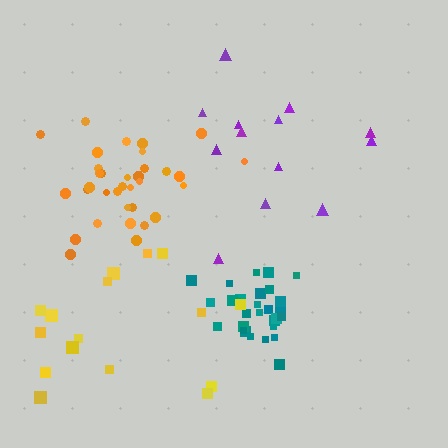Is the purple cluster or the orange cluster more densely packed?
Orange.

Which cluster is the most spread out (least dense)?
Purple.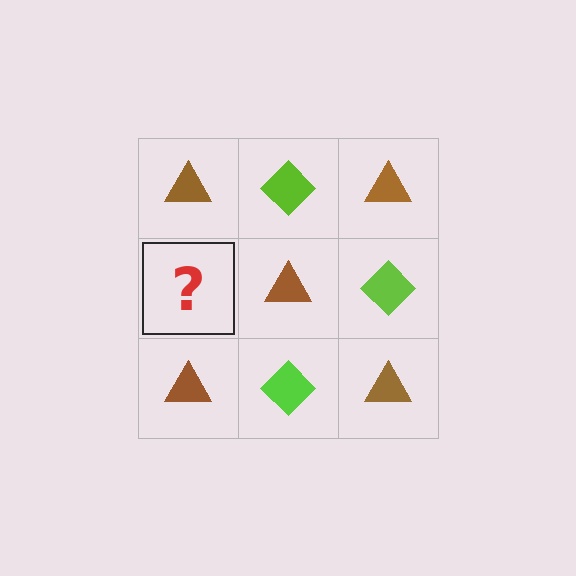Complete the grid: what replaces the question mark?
The question mark should be replaced with a lime diamond.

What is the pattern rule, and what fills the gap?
The rule is that it alternates brown triangle and lime diamond in a checkerboard pattern. The gap should be filled with a lime diamond.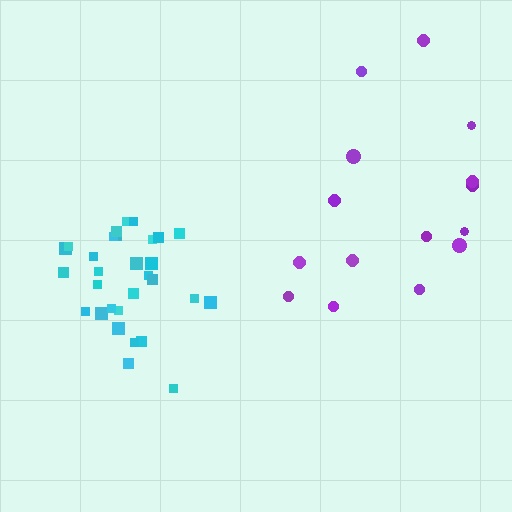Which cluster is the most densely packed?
Cyan.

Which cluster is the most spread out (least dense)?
Purple.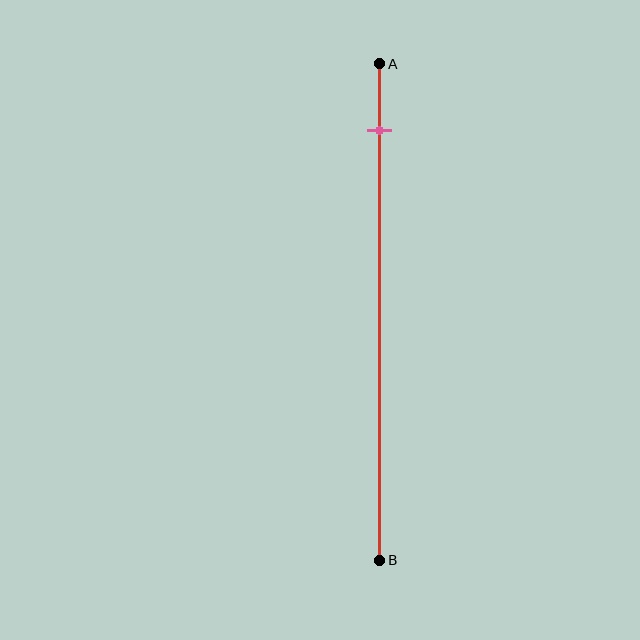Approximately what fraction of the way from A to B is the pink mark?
The pink mark is approximately 15% of the way from A to B.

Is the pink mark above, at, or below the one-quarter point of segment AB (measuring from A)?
The pink mark is above the one-quarter point of segment AB.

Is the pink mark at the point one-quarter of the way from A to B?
No, the mark is at about 15% from A, not at the 25% one-quarter point.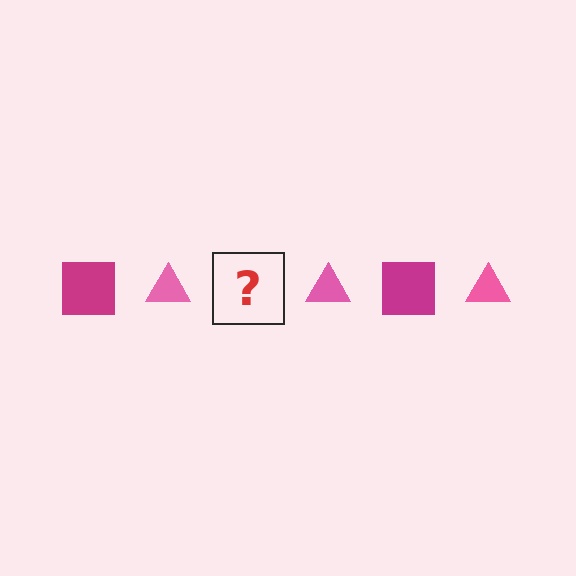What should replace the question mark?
The question mark should be replaced with a magenta square.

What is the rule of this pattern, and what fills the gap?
The rule is that the pattern alternates between magenta square and pink triangle. The gap should be filled with a magenta square.